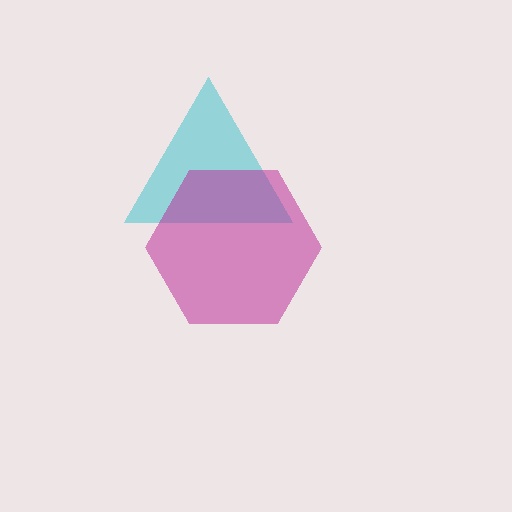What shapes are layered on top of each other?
The layered shapes are: a cyan triangle, a magenta hexagon.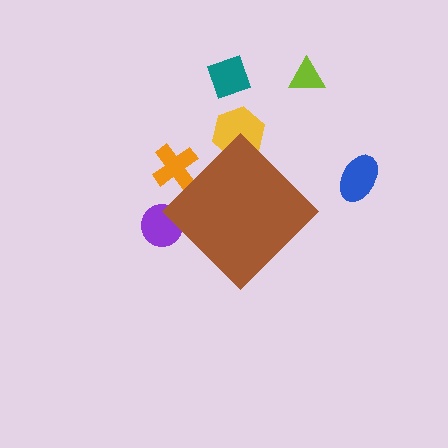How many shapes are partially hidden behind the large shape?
3 shapes are partially hidden.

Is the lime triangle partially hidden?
No, the lime triangle is fully visible.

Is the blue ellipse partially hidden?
No, the blue ellipse is fully visible.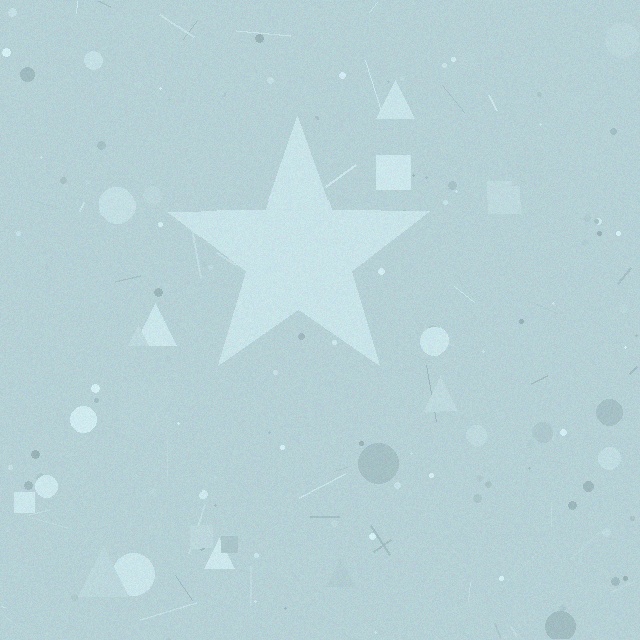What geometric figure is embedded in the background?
A star is embedded in the background.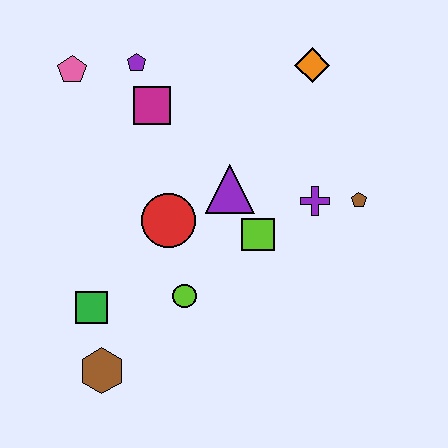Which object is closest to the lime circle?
The red circle is closest to the lime circle.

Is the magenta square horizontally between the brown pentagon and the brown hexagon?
Yes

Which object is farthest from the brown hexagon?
The orange diamond is farthest from the brown hexagon.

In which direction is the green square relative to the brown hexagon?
The green square is above the brown hexagon.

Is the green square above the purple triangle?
No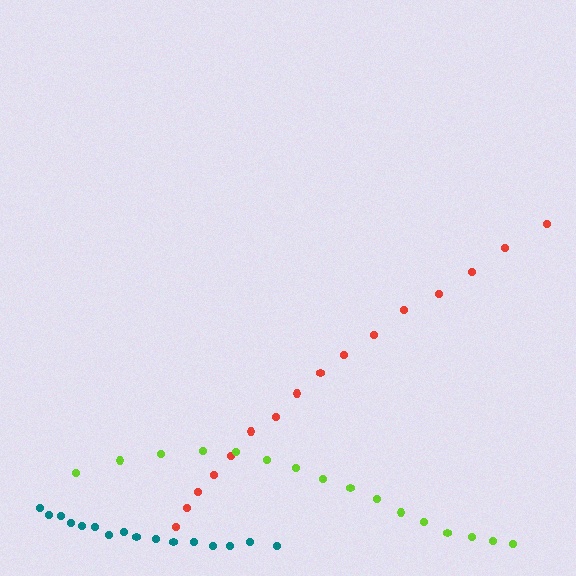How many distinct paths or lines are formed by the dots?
There are 3 distinct paths.